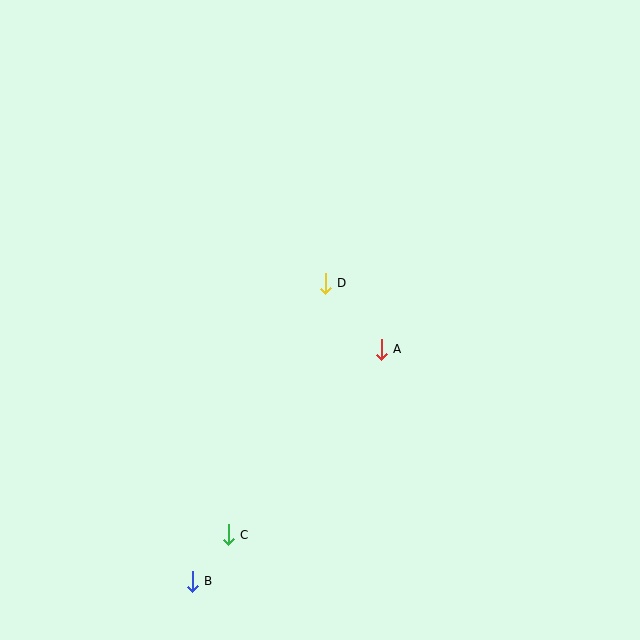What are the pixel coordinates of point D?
Point D is at (325, 283).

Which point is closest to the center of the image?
Point D at (325, 283) is closest to the center.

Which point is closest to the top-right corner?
Point D is closest to the top-right corner.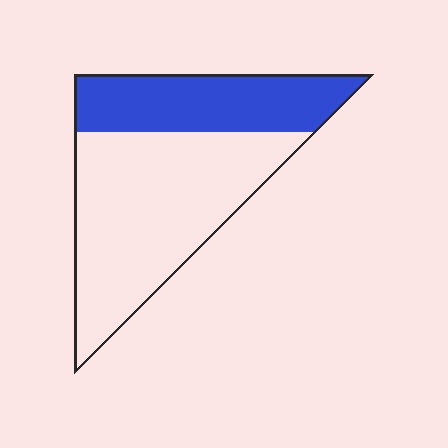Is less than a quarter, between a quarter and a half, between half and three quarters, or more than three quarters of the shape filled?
Between a quarter and a half.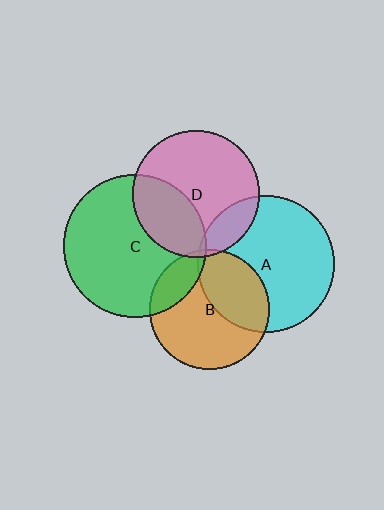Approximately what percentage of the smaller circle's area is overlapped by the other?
Approximately 5%.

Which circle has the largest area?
Circle C (green).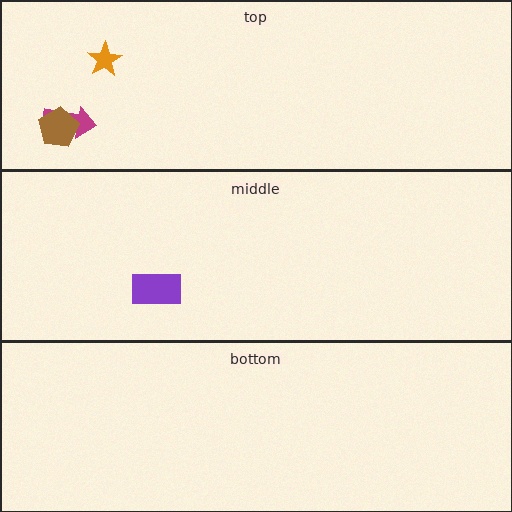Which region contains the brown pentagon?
The top region.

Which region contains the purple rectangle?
The middle region.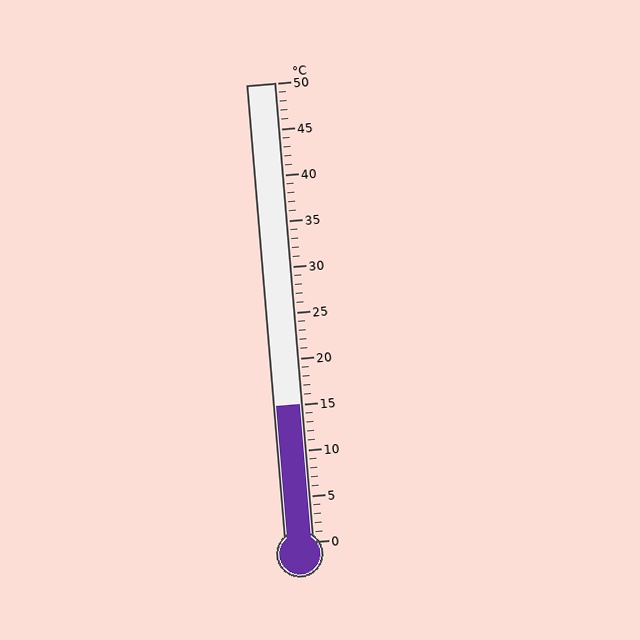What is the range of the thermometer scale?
The thermometer scale ranges from 0°C to 50°C.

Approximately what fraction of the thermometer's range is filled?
The thermometer is filled to approximately 30% of its range.